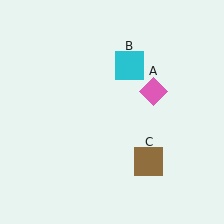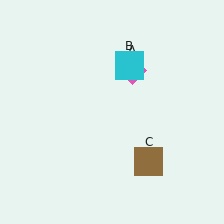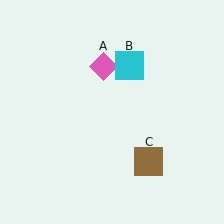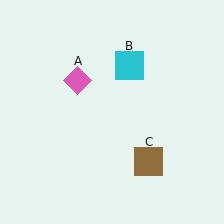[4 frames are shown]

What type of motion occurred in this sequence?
The pink diamond (object A) rotated counterclockwise around the center of the scene.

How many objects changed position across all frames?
1 object changed position: pink diamond (object A).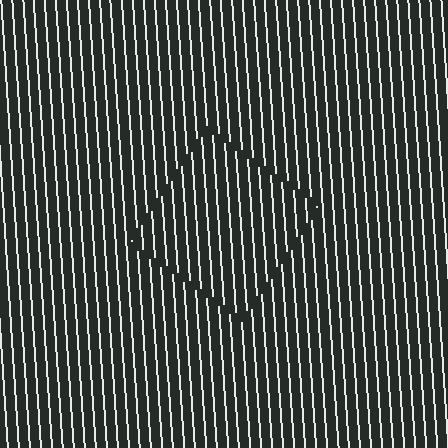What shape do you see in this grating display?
An illusory square. The interior of the shape contains the same grating, shifted by half a period — the contour is defined by the phase discontinuity where line-ends from the inner and outer gratings abut.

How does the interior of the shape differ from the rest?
The interior of the shape contains the same grating, shifted by half a period — the contour is defined by the phase discontinuity where line-ends from the inner and outer gratings abut.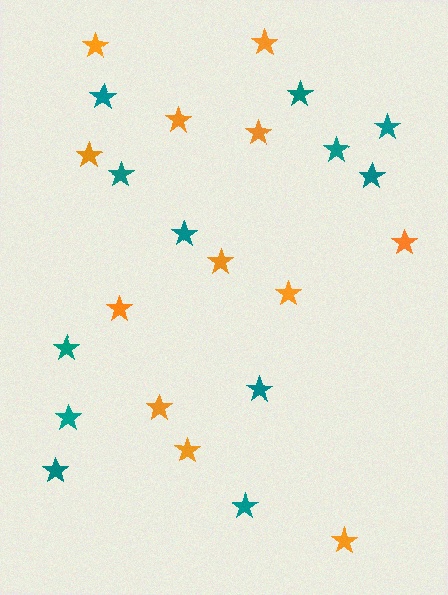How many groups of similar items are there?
There are 2 groups: one group of teal stars (12) and one group of orange stars (12).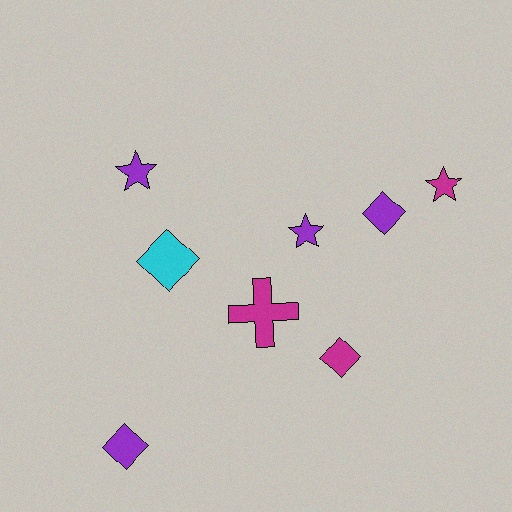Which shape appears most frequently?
Diamond, with 4 objects.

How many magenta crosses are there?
There is 1 magenta cross.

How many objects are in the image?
There are 8 objects.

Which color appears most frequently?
Purple, with 4 objects.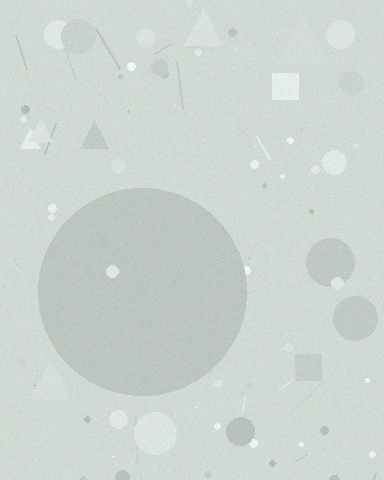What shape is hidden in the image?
A circle is hidden in the image.